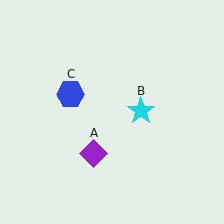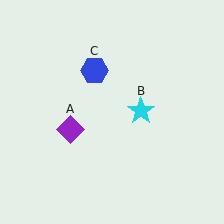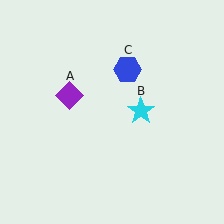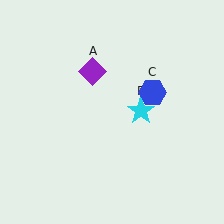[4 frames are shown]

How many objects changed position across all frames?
2 objects changed position: purple diamond (object A), blue hexagon (object C).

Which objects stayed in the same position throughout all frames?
Cyan star (object B) remained stationary.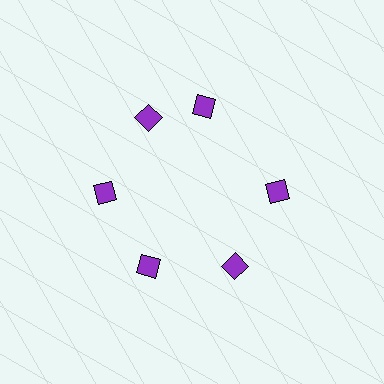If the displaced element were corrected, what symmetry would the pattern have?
It would have 6-fold rotational symmetry — the pattern would map onto itself every 60 degrees.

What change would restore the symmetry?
The symmetry would be restored by rotating it back into even spacing with its neighbors so that all 6 diamonds sit at equal angles and equal distance from the center.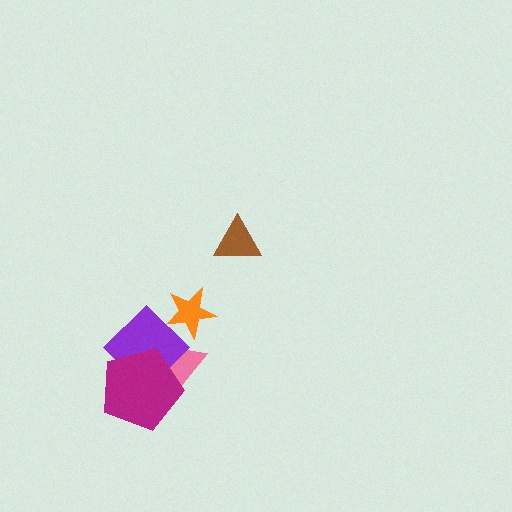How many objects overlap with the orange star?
2 objects overlap with the orange star.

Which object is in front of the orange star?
The purple diamond is in front of the orange star.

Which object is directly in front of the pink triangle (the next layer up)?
The orange star is directly in front of the pink triangle.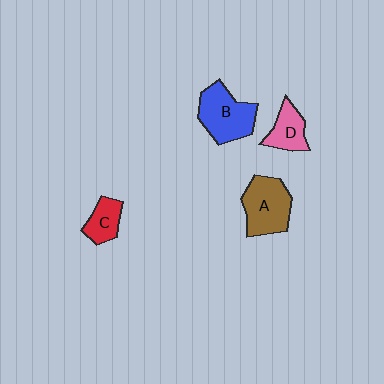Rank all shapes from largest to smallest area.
From largest to smallest: B (blue), A (brown), D (pink), C (red).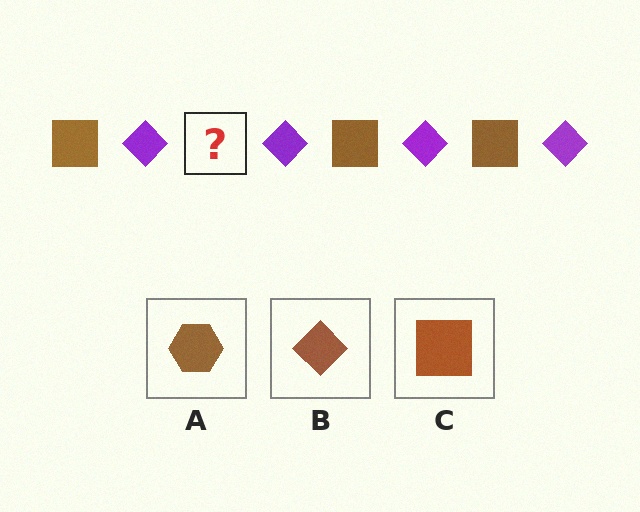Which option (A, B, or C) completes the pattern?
C.